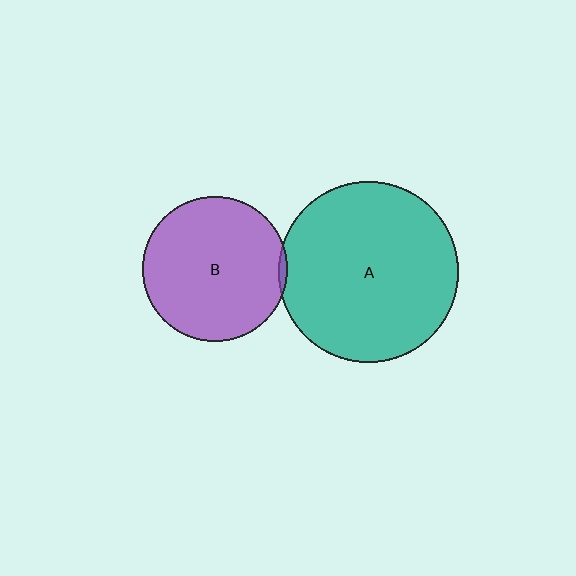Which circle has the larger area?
Circle A (teal).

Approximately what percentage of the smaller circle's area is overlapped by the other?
Approximately 5%.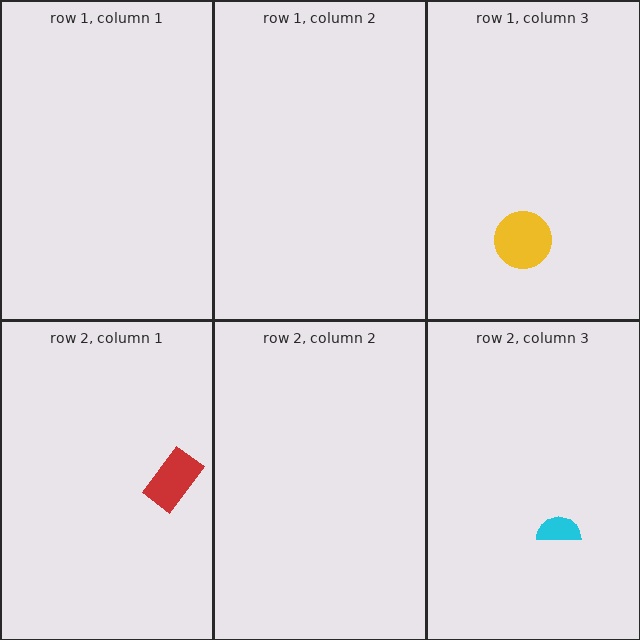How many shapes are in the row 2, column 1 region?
1.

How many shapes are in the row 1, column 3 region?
1.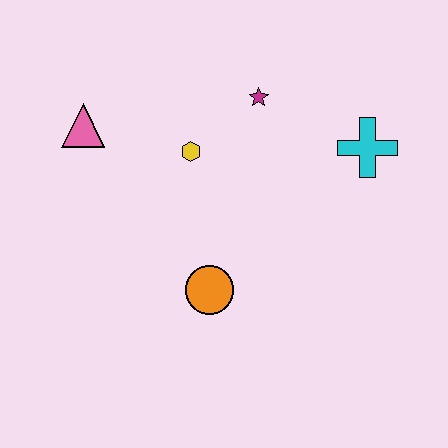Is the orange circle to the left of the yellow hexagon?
No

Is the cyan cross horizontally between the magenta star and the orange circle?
No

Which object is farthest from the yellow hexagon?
The cyan cross is farthest from the yellow hexagon.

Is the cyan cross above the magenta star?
No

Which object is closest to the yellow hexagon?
The magenta star is closest to the yellow hexagon.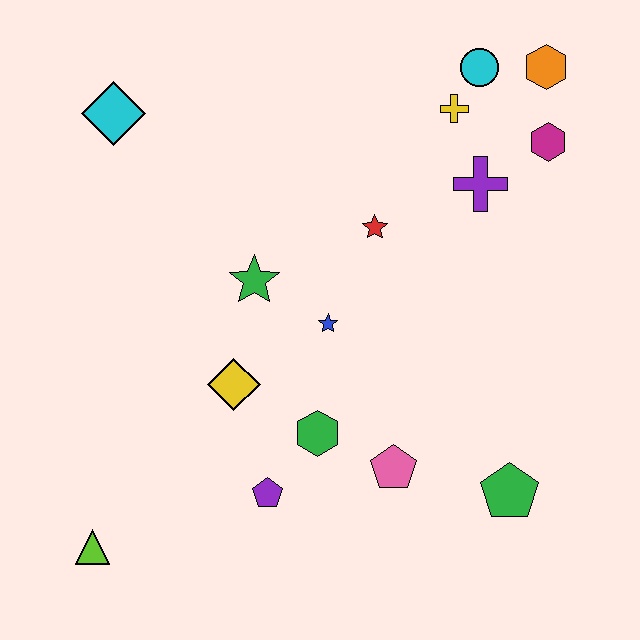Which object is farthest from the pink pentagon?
The cyan diamond is farthest from the pink pentagon.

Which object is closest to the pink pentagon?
The green hexagon is closest to the pink pentagon.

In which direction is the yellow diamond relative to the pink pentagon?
The yellow diamond is to the left of the pink pentagon.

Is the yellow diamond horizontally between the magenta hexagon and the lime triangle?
Yes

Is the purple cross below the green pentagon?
No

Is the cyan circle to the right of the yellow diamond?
Yes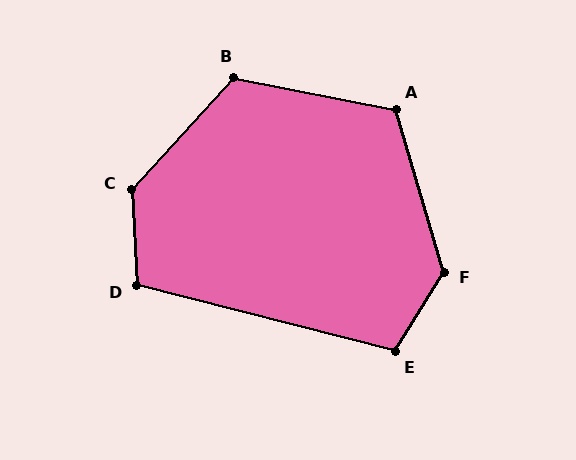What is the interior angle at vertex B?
Approximately 121 degrees (obtuse).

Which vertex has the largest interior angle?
C, at approximately 135 degrees.